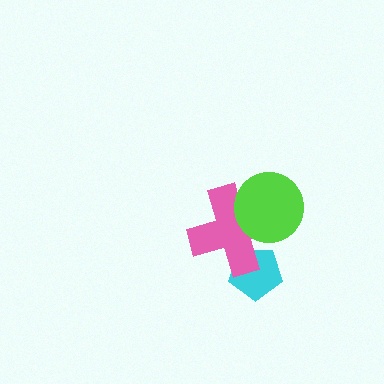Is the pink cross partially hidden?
Yes, it is partially covered by another shape.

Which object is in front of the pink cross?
The lime circle is in front of the pink cross.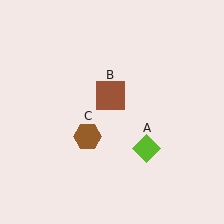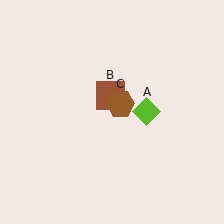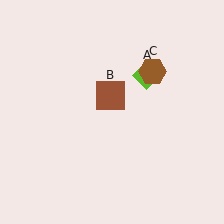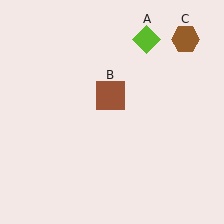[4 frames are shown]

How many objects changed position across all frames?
2 objects changed position: lime diamond (object A), brown hexagon (object C).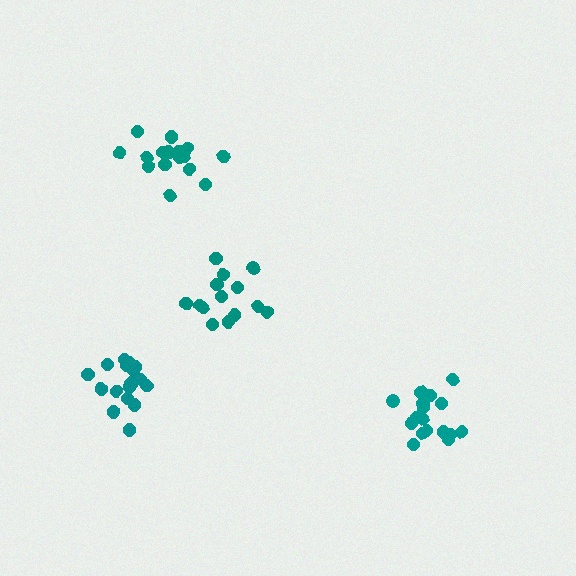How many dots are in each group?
Group 1: 16 dots, Group 2: 18 dots, Group 3: 14 dots, Group 4: 19 dots (67 total).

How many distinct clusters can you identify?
There are 4 distinct clusters.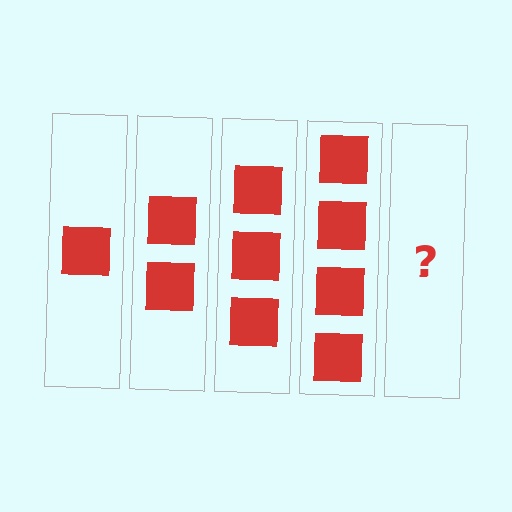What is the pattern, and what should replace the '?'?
The pattern is that each step adds one more square. The '?' should be 5 squares.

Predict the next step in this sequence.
The next step is 5 squares.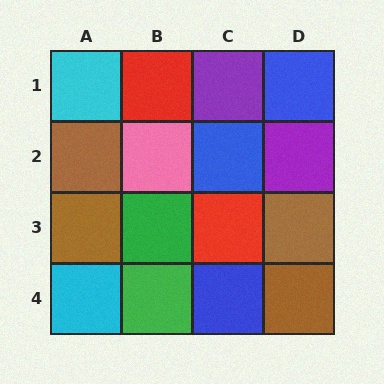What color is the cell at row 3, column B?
Green.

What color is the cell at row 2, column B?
Pink.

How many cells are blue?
3 cells are blue.